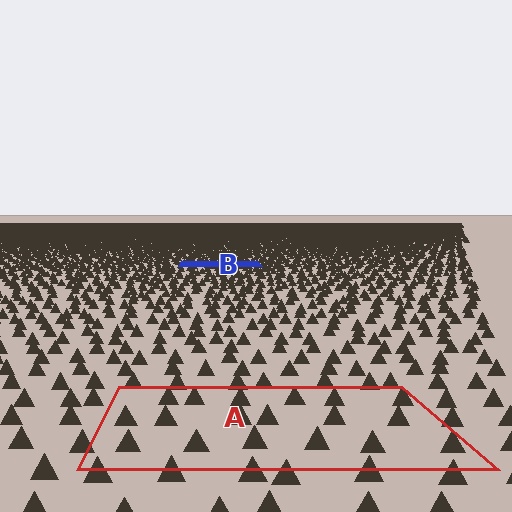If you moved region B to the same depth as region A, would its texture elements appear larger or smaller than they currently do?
They would appear larger. At a closer depth, the same texture elements are projected at a bigger on-screen size.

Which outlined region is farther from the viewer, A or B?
Region B is farther from the viewer — the texture elements inside it appear smaller and more densely packed.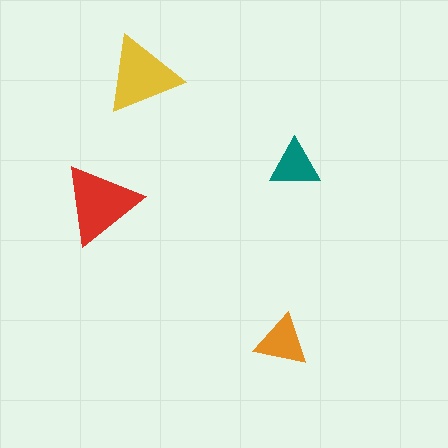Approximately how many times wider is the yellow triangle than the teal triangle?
About 1.5 times wider.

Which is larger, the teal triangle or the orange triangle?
The orange one.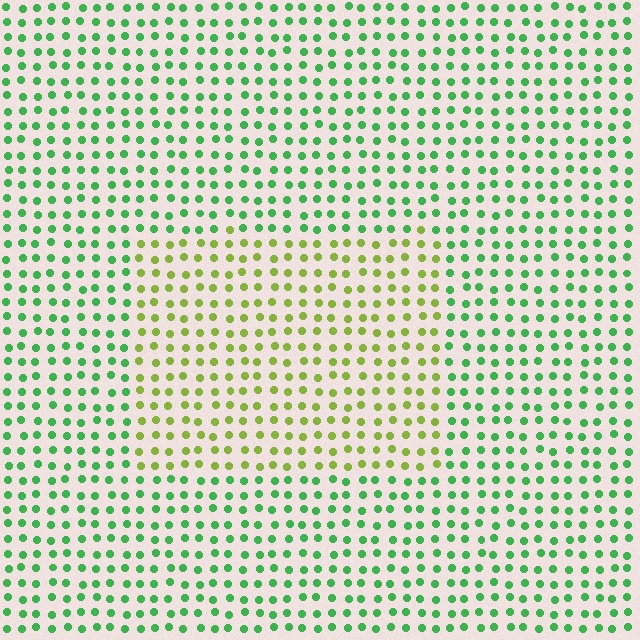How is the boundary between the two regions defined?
The boundary is defined purely by a slight shift in hue (about 46 degrees). Spacing, size, and orientation are identical on both sides.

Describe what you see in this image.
The image is filled with small green elements in a uniform arrangement. A rectangle-shaped region is visible where the elements are tinted to a slightly different hue, forming a subtle color boundary.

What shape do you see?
I see a rectangle.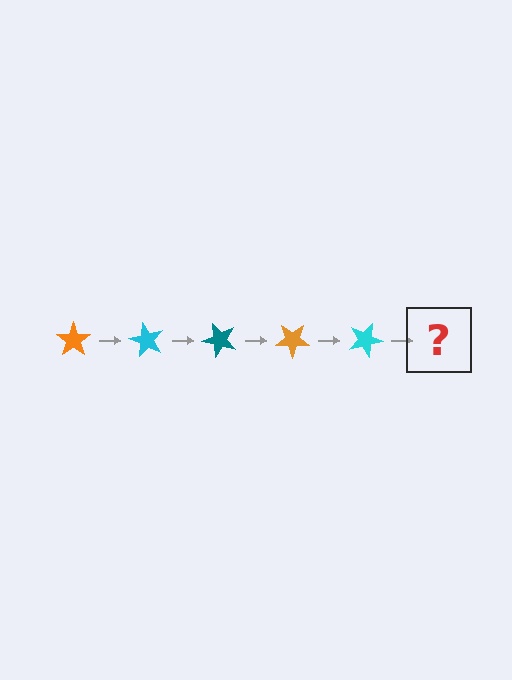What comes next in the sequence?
The next element should be a teal star, rotated 300 degrees from the start.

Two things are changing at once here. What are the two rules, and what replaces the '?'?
The two rules are that it rotates 60 degrees each step and the color cycles through orange, cyan, and teal. The '?' should be a teal star, rotated 300 degrees from the start.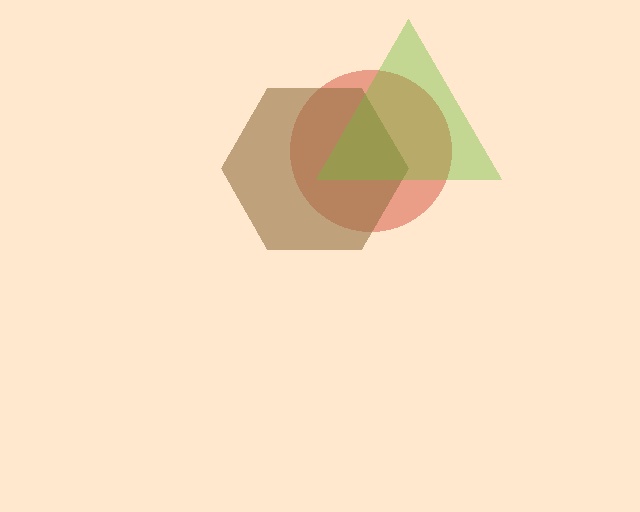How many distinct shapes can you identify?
There are 3 distinct shapes: a red circle, a brown hexagon, a lime triangle.